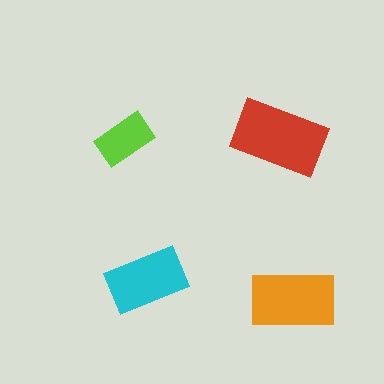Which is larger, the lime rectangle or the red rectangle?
The red one.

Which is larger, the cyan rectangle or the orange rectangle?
The orange one.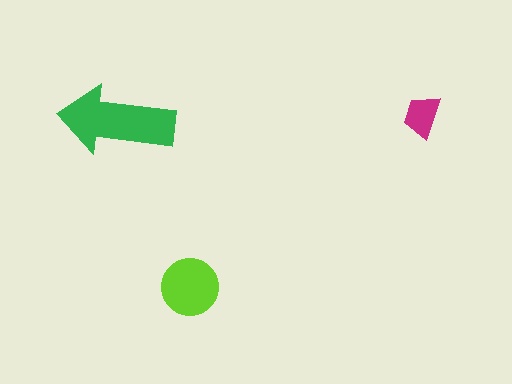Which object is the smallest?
The magenta trapezoid.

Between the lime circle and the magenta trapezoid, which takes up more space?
The lime circle.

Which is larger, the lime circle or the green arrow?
The green arrow.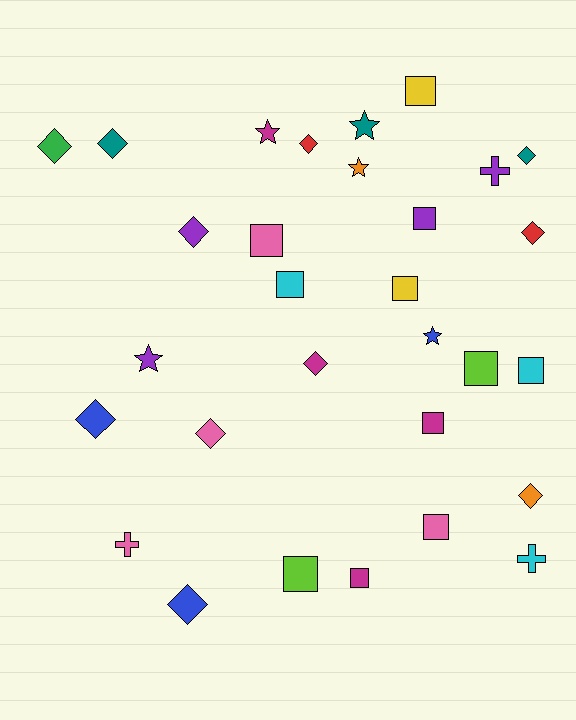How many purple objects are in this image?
There are 4 purple objects.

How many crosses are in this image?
There are 3 crosses.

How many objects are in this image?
There are 30 objects.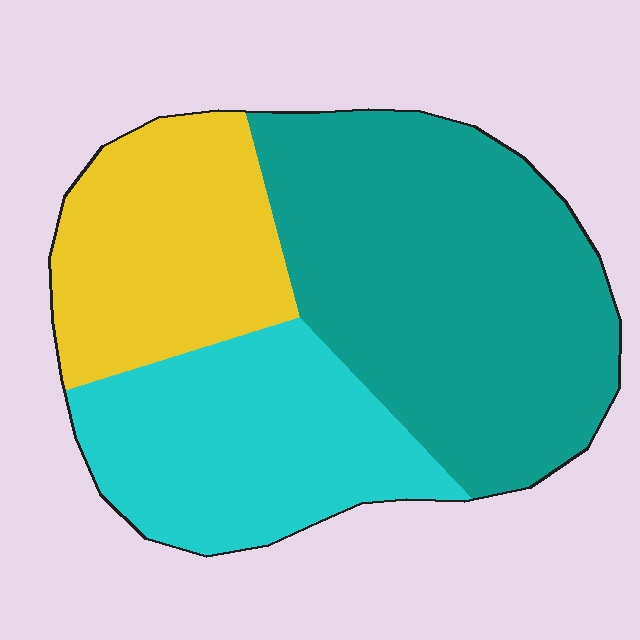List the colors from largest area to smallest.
From largest to smallest: teal, cyan, yellow.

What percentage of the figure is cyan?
Cyan covers about 30% of the figure.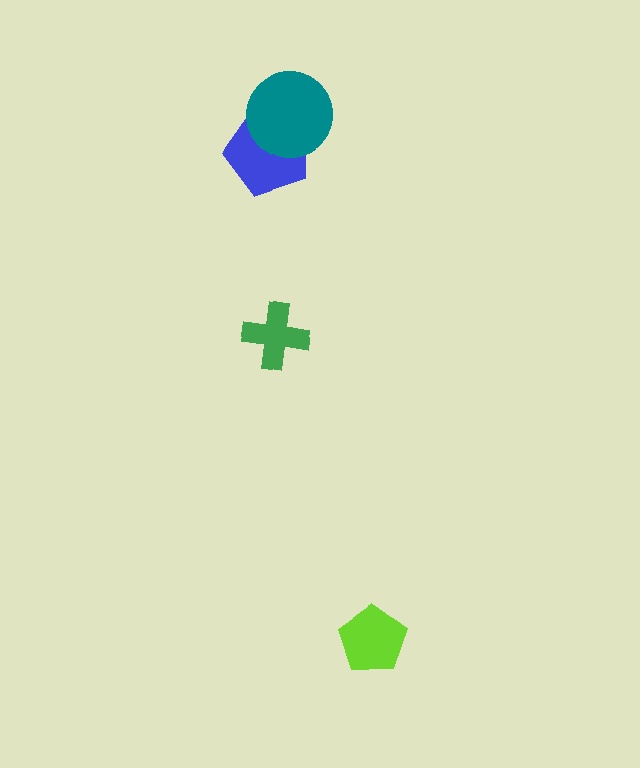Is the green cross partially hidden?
No, no other shape covers it.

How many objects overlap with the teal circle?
1 object overlaps with the teal circle.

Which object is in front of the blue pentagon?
The teal circle is in front of the blue pentagon.